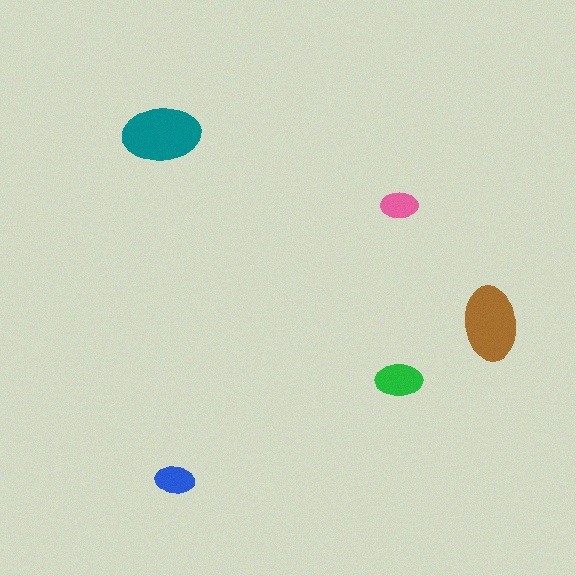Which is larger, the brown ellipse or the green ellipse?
The brown one.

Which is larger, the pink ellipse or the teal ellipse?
The teal one.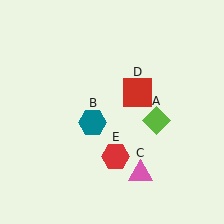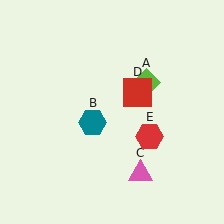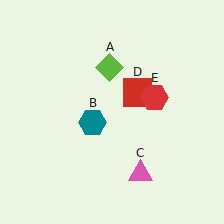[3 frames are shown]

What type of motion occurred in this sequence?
The lime diamond (object A), red hexagon (object E) rotated counterclockwise around the center of the scene.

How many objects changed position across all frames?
2 objects changed position: lime diamond (object A), red hexagon (object E).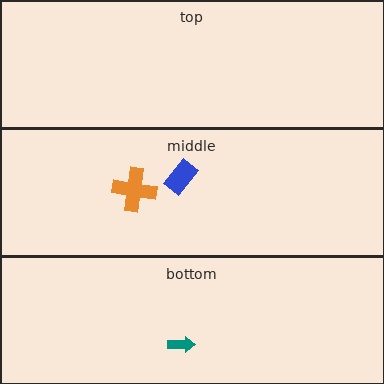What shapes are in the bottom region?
The teal arrow.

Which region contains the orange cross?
The middle region.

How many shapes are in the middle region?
2.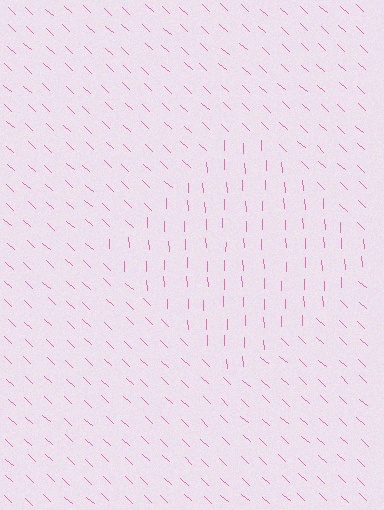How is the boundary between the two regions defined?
The boundary is defined purely by a change in line orientation (approximately 45 degrees difference). All lines are the same color and thickness.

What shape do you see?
I see a diamond.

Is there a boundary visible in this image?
Yes, there is a texture boundary formed by a change in line orientation.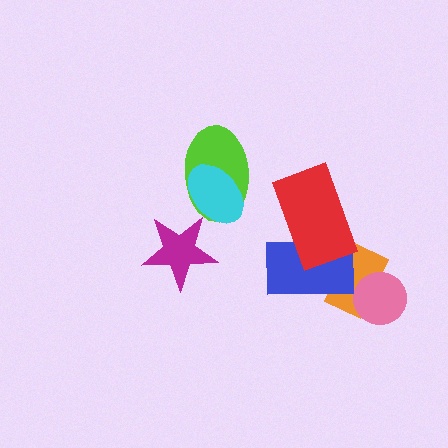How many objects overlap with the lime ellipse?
1 object overlaps with the lime ellipse.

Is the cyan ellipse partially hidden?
No, no other shape covers it.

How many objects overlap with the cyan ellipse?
1 object overlaps with the cyan ellipse.